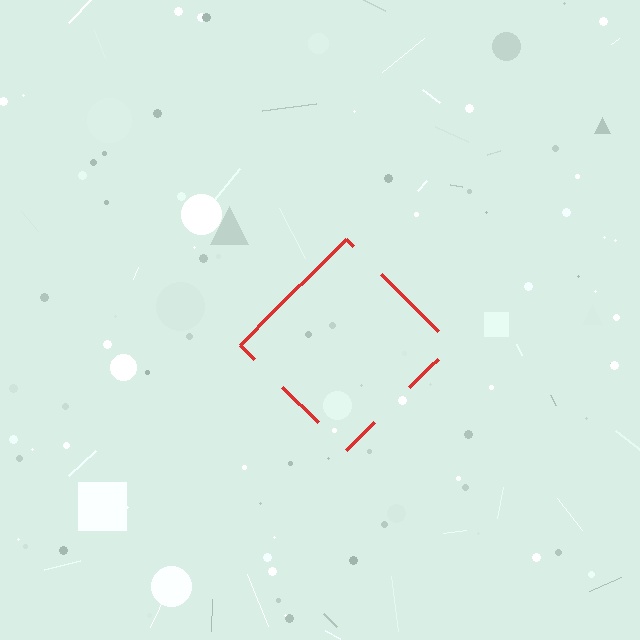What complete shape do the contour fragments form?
The contour fragments form a diamond.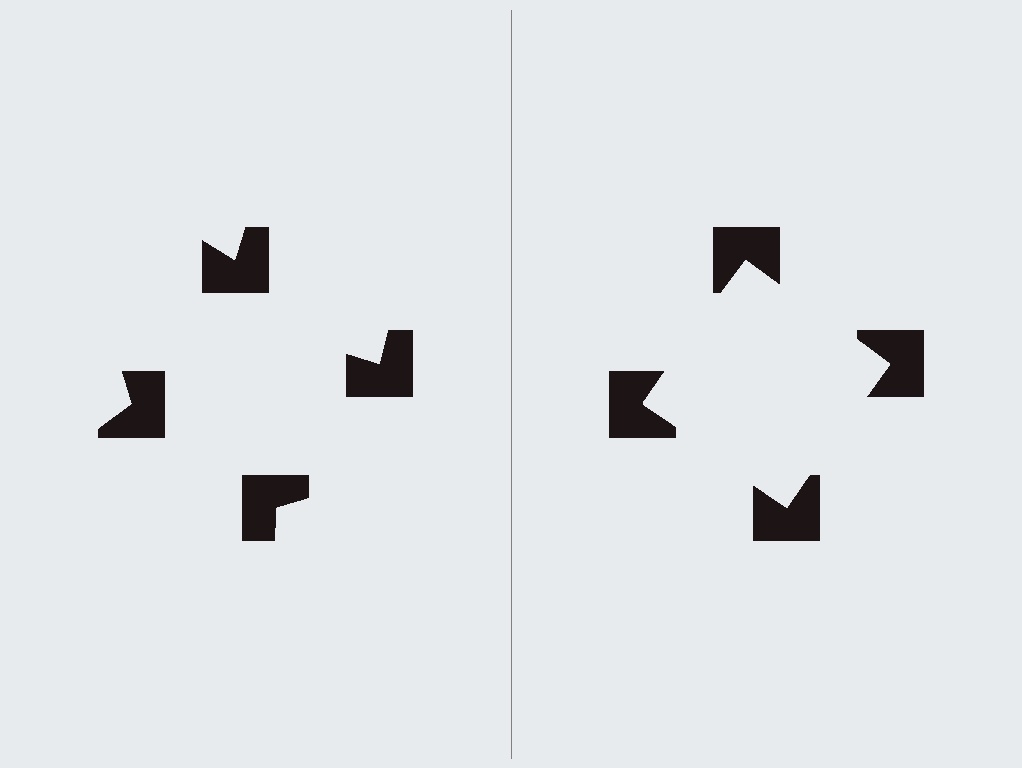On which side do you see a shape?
An illusory square appears on the right side. On the left side the wedge cuts are rotated, so no coherent shape forms.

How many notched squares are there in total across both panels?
8 — 4 on each side.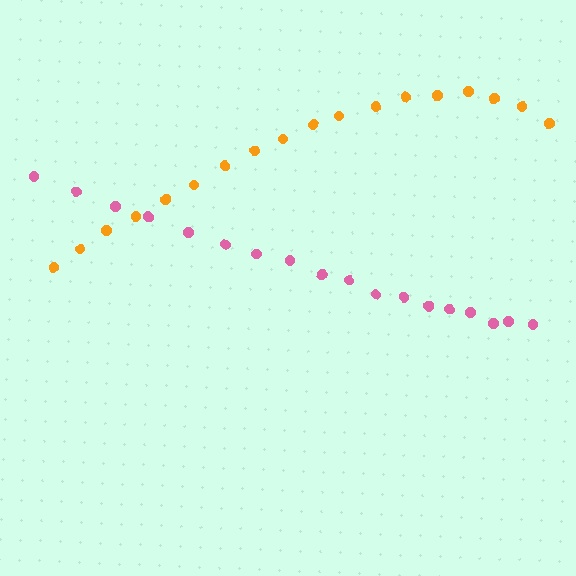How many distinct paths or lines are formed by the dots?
There are 2 distinct paths.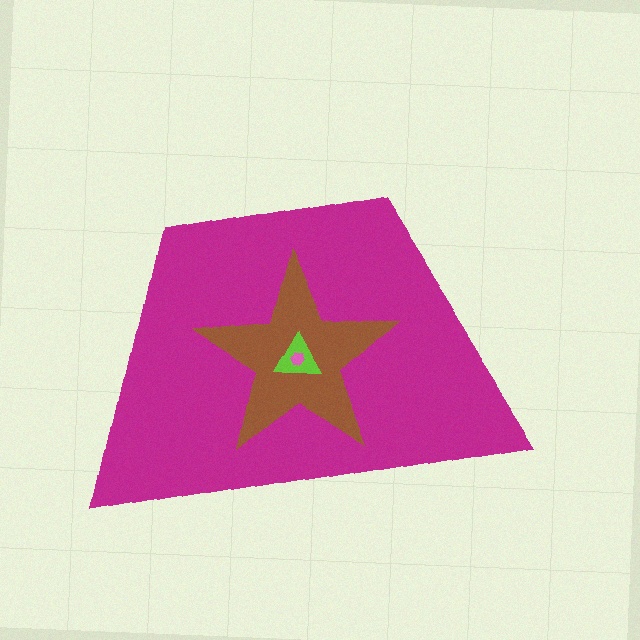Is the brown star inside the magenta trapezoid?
Yes.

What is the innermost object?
The pink hexagon.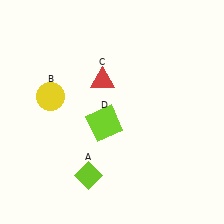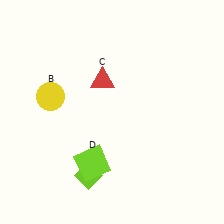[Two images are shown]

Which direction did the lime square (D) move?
The lime square (D) moved down.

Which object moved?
The lime square (D) moved down.